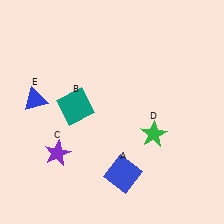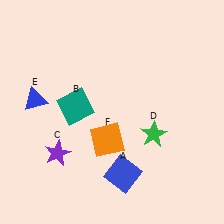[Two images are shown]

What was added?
An orange square (F) was added in Image 2.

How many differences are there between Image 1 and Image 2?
There is 1 difference between the two images.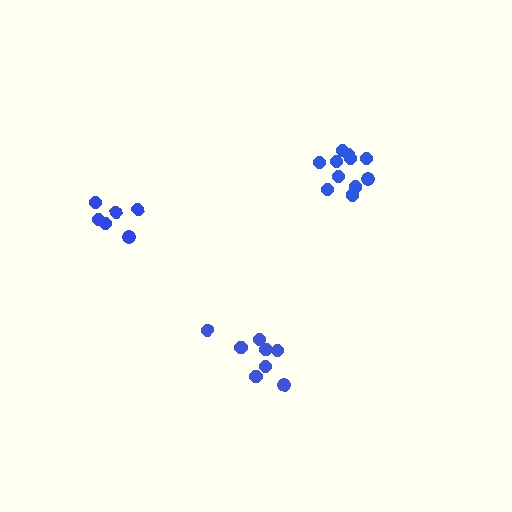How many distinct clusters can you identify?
There are 3 distinct clusters.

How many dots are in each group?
Group 1: 6 dots, Group 2: 8 dots, Group 3: 11 dots (25 total).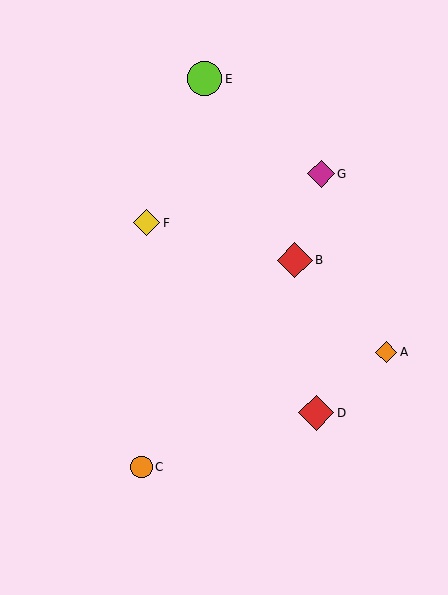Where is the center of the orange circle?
The center of the orange circle is at (142, 467).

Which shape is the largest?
The red diamond (labeled D) is the largest.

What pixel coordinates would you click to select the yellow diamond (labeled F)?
Click at (147, 223) to select the yellow diamond F.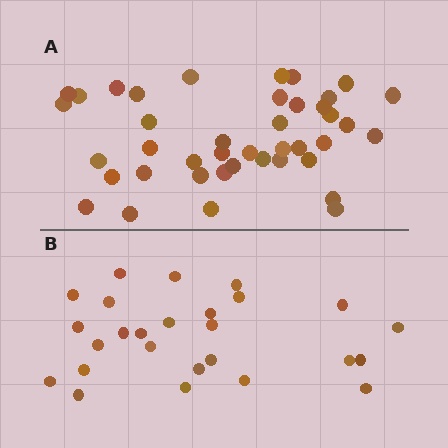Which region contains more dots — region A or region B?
Region A (the top region) has more dots.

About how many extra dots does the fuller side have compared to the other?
Region A has approximately 15 more dots than region B.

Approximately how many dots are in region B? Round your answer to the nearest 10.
About 30 dots. (The exact count is 26, which rounds to 30.)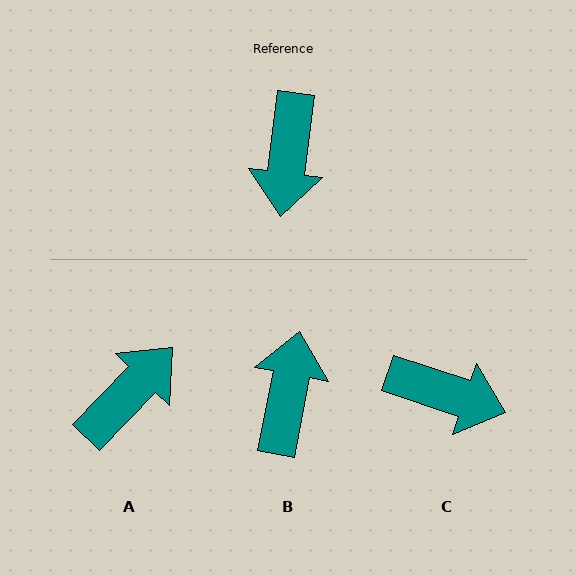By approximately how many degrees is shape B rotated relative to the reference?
Approximately 176 degrees counter-clockwise.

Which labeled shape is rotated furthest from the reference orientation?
B, about 176 degrees away.